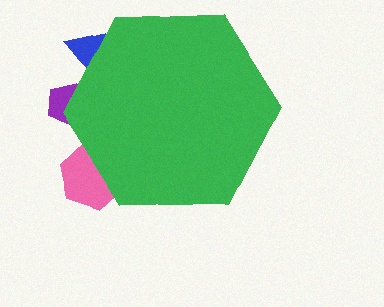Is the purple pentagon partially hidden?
Yes, the purple pentagon is partially hidden behind the green hexagon.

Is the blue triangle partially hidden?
Yes, the blue triangle is partially hidden behind the green hexagon.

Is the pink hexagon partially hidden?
Yes, the pink hexagon is partially hidden behind the green hexagon.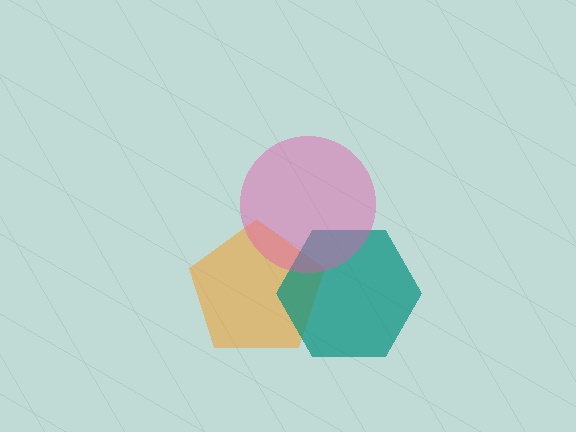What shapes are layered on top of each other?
The layered shapes are: an orange pentagon, a teal hexagon, a pink circle.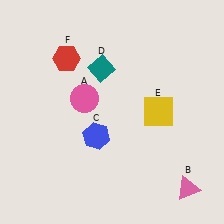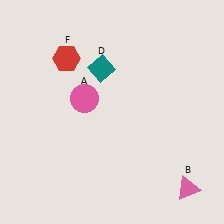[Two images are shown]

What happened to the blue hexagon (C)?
The blue hexagon (C) was removed in Image 2. It was in the bottom-left area of Image 1.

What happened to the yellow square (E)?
The yellow square (E) was removed in Image 2. It was in the top-right area of Image 1.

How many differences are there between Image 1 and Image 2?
There are 2 differences between the two images.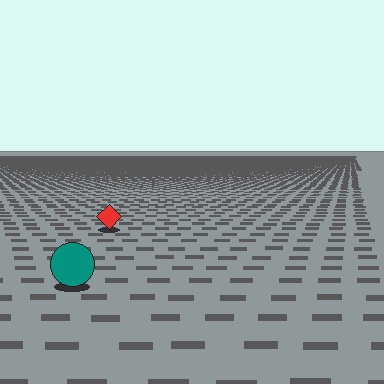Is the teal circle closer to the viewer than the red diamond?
Yes. The teal circle is closer — you can tell from the texture gradient: the ground texture is coarser near it.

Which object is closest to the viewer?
The teal circle is closest. The texture marks near it are larger and more spread out.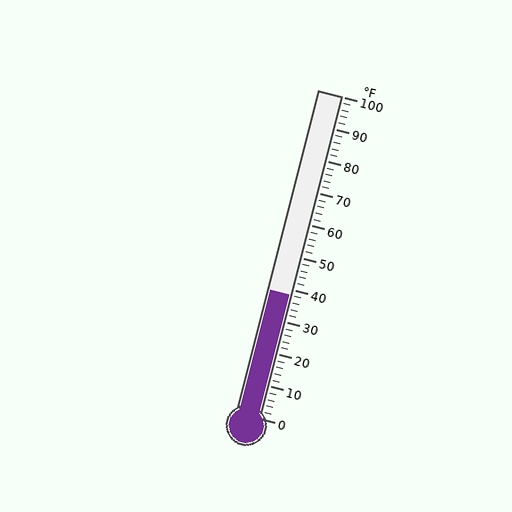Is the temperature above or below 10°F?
The temperature is above 10°F.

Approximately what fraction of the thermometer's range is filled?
The thermometer is filled to approximately 40% of its range.